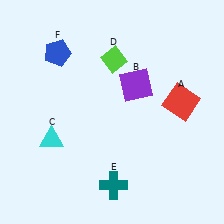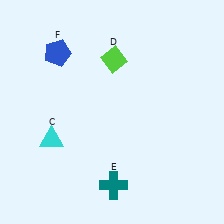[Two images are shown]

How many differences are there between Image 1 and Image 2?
There are 2 differences between the two images.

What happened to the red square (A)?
The red square (A) was removed in Image 2. It was in the top-right area of Image 1.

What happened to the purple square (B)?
The purple square (B) was removed in Image 2. It was in the top-right area of Image 1.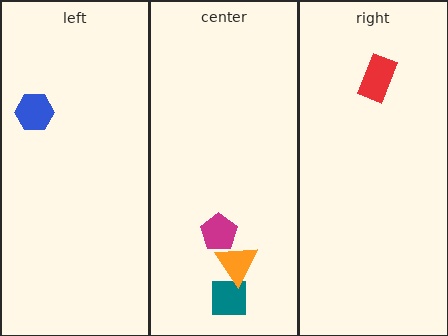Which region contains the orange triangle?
The center region.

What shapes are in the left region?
The blue hexagon.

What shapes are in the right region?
The red rectangle.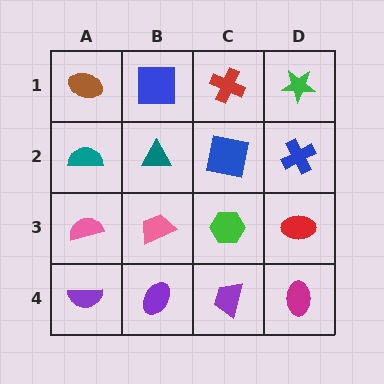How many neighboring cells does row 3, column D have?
3.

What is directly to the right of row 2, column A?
A teal triangle.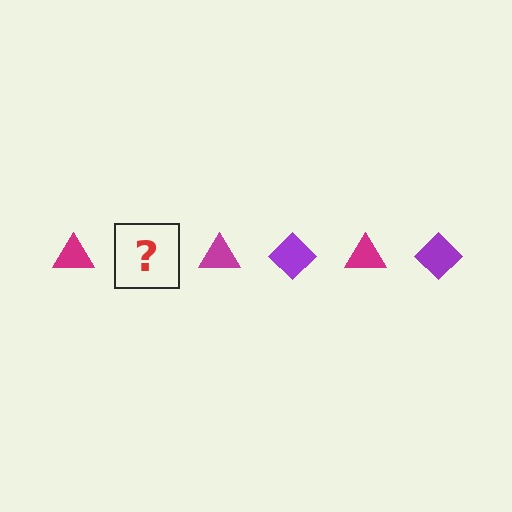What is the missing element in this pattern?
The missing element is a purple diamond.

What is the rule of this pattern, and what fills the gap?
The rule is that the pattern alternates between magenta triangle and purple diamond. The gap should be filled with a purple diamond.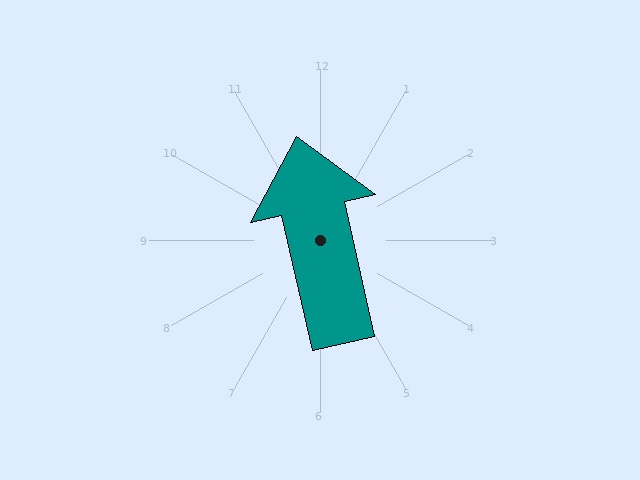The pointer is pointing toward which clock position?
Roughly 12 o'clock.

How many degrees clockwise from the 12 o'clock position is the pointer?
Approximately 347 degrees.